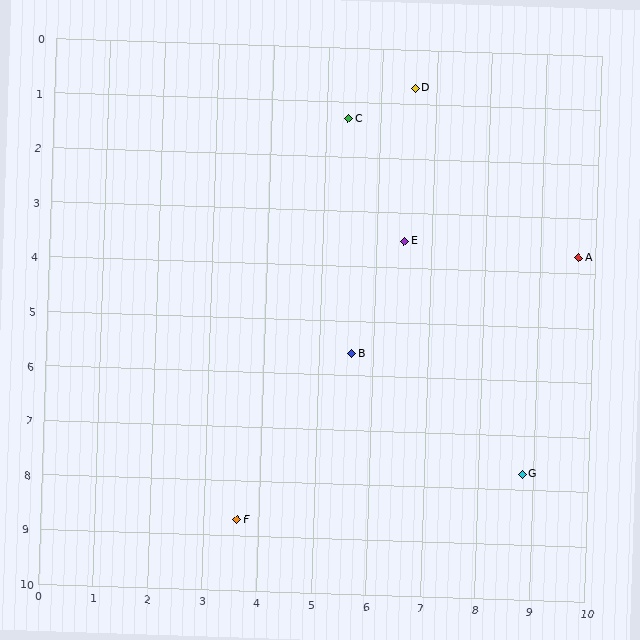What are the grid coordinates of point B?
Point B is at approximately (5.6, 5.6).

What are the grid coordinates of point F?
Point F is at approximately (3.6, 8.7).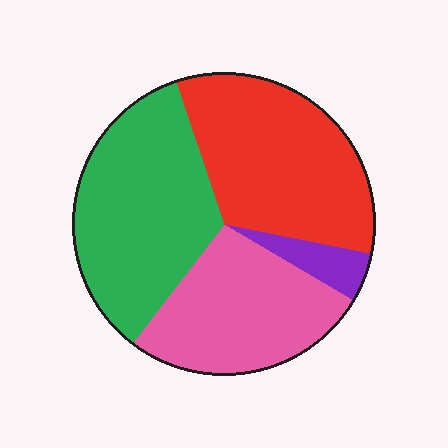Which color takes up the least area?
Purple, at roughly 5%.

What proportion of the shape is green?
Green takes up about one third (1/3) of the shape.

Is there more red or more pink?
Red.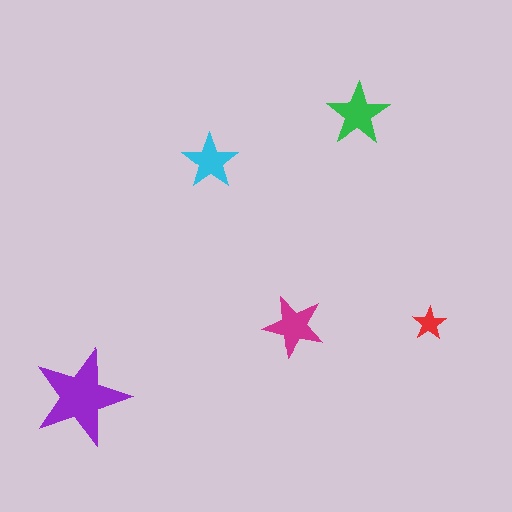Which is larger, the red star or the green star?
The green one.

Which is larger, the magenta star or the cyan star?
The magenta one.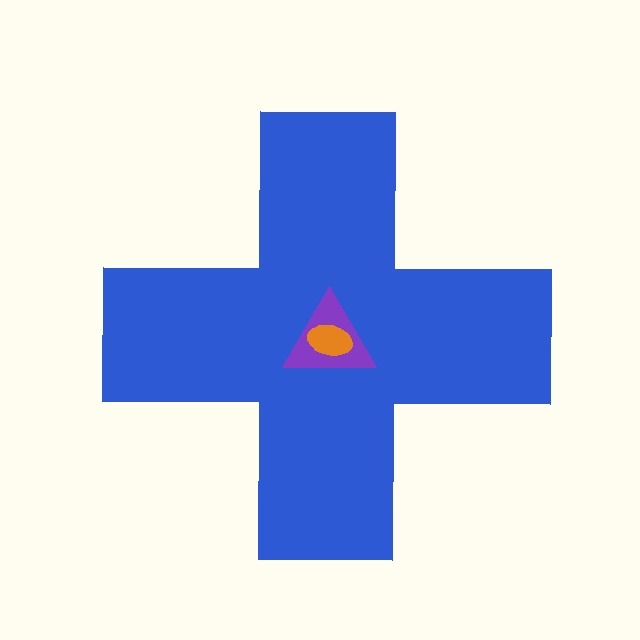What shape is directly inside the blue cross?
The purple triangle.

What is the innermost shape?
The orange ellipse.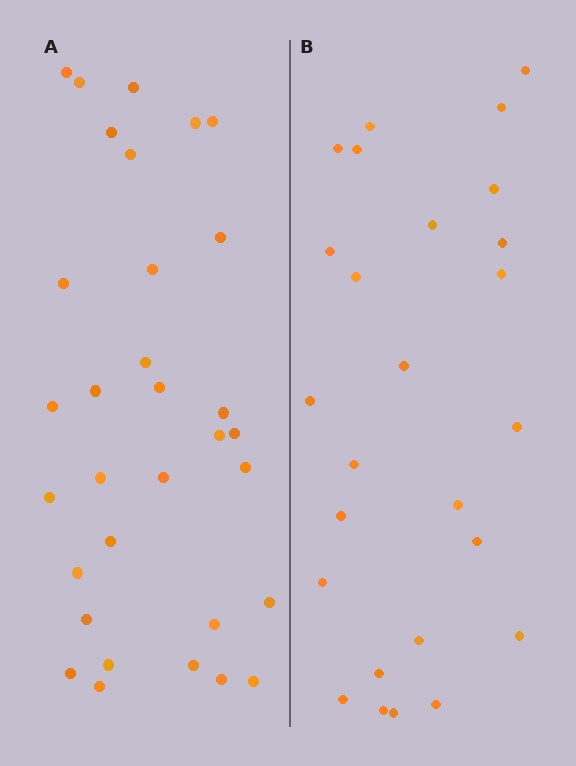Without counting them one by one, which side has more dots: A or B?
Region A (the left region) has more dots.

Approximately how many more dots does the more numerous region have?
Region A has about 6 more dots than region B.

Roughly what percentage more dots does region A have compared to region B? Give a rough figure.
About 25% more.